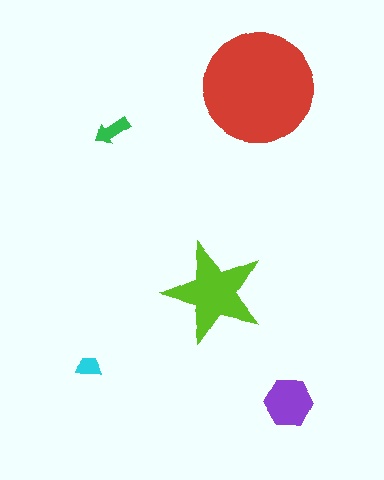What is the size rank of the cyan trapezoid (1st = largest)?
5th.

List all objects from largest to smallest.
The red circle, the lime star, the purple hexagon, the green arrow, the cyan trapezoid.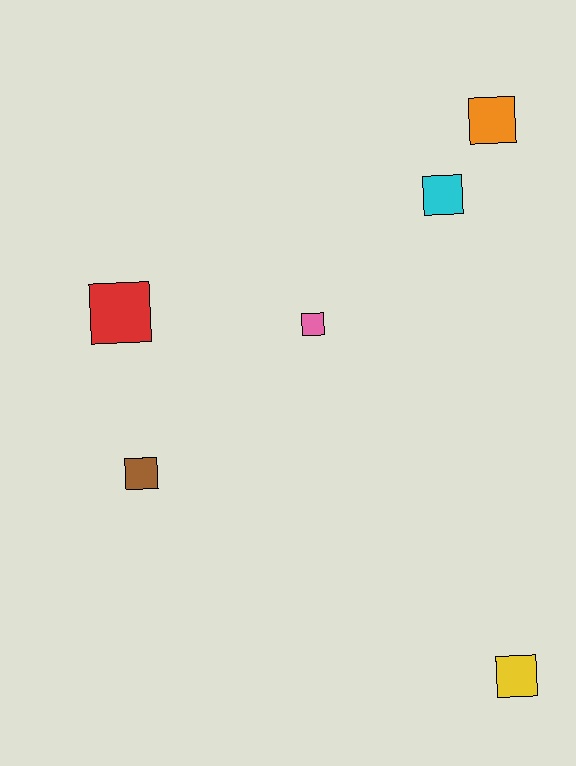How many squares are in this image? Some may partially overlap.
There are 6 squares.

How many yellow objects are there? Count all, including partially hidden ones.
There is 1 yellow object.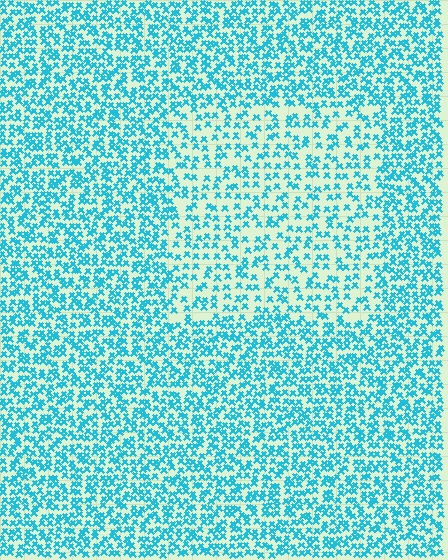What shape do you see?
I see a rectangle.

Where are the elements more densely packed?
The elements are more densely packed outside the rectangle boundary.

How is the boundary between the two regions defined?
The boundary is defined by a change in element density (approximately 1.7x ratio). All elements are the same color, size, and shape.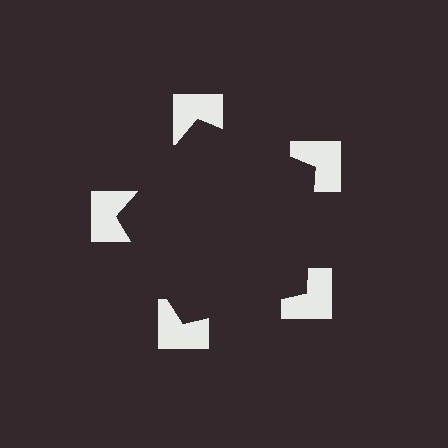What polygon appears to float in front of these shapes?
An illusory pentagon — its edges are inferred from the aligned wedge cuts in the notched squares, not physically drawn.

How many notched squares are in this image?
There are 5 — one at each vertex of the illusory pentagon.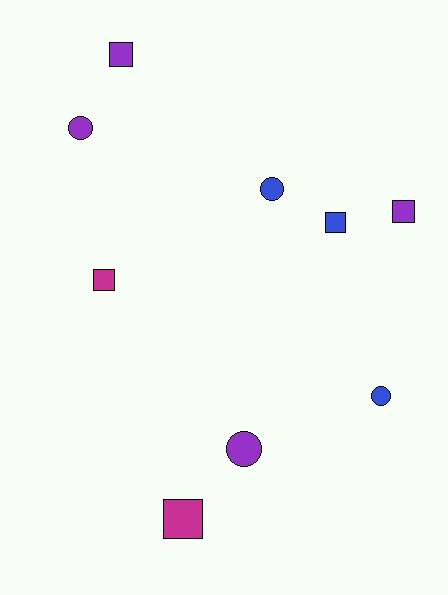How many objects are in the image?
There are 9 objects.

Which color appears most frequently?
Purple, with 4 objects.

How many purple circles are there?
There are 2 purple circles.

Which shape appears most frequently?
Square, with 5 objects.